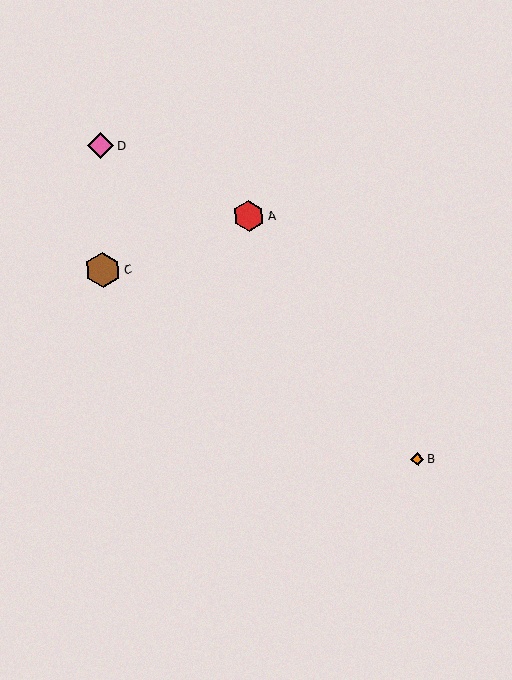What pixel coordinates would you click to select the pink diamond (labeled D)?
Click at (101, 146) to select the pink diamond D.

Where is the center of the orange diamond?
The center of the orange diamond is at (418, 459).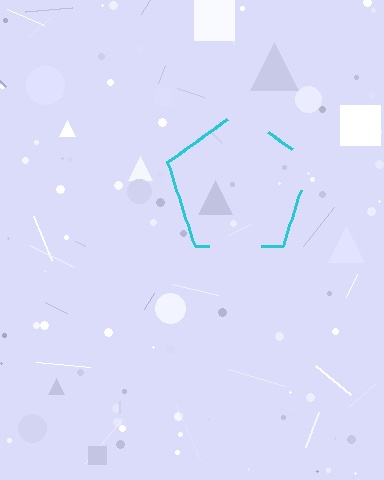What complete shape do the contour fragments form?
The contour fragments form a pentagon.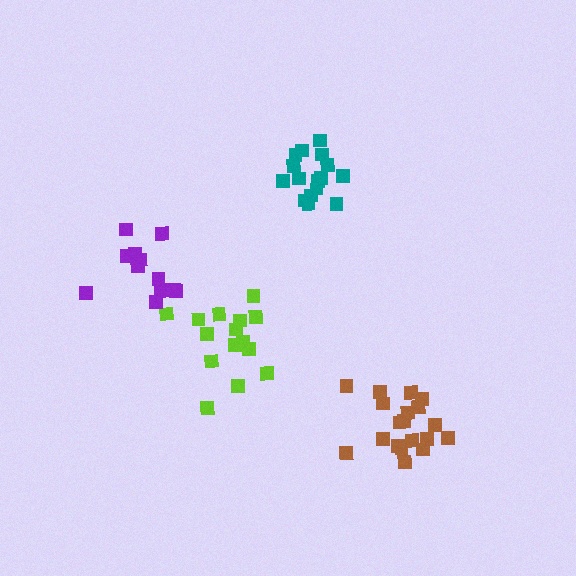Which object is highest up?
The teal cluster is topmost.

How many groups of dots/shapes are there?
There are 4 groups.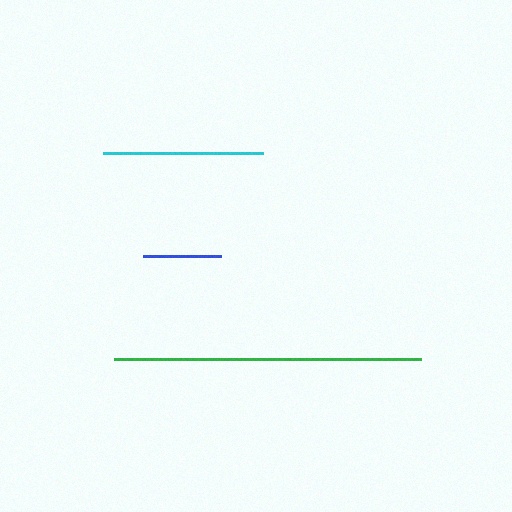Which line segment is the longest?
The green line is the longest at approximately 307 pixels.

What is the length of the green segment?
The green segment is approximately 307 pixels long.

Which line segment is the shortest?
The blue line is the shortest at approximately 79 pixels.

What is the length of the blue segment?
The blue segment is approximately 79 pixels long.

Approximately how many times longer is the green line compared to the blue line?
The green line is approximately 3.9 times the length of the blue line.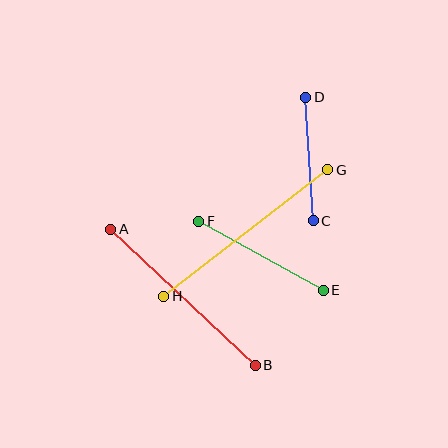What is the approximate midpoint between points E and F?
The midpoint is at approximately (261, 256) pixels.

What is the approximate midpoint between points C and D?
The midpoint is at approximately (309, 159) pixels.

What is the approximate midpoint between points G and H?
The midpoint is at approximately (246, 233) pixels.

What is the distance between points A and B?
The distance is approximately 198 pixels.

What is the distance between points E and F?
The distance is approximately 143 pixels.